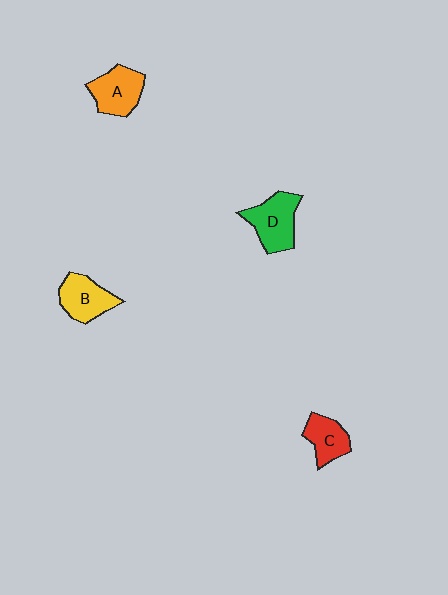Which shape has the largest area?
Shape D (green).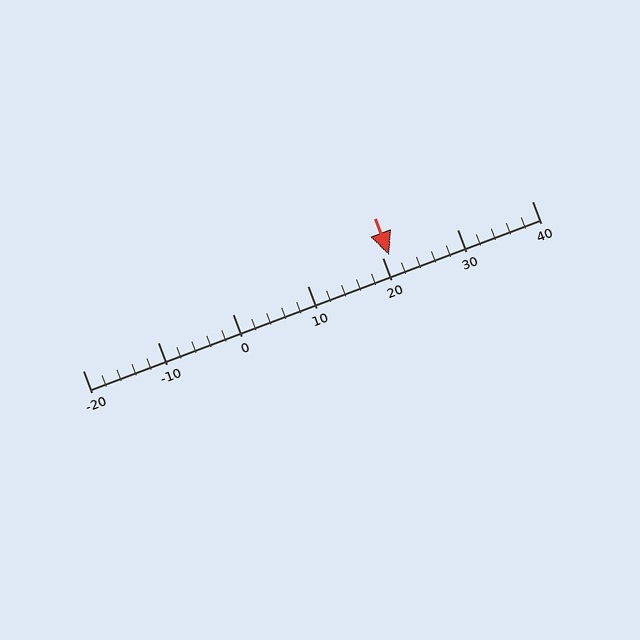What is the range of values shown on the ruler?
The ruler shows values from -20 to 40.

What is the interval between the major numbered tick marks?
The major tick marks are spaced 10 units apart.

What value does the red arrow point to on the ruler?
The red arrow points to approximately 21.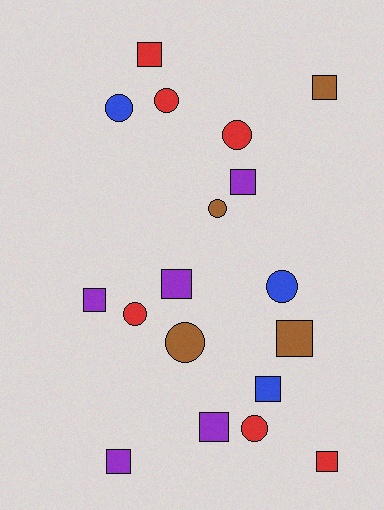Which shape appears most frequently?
Square, with 10 objects.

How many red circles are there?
There are 4 red circles.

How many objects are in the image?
There are 18 objects.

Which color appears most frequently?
Red, with 6 objects.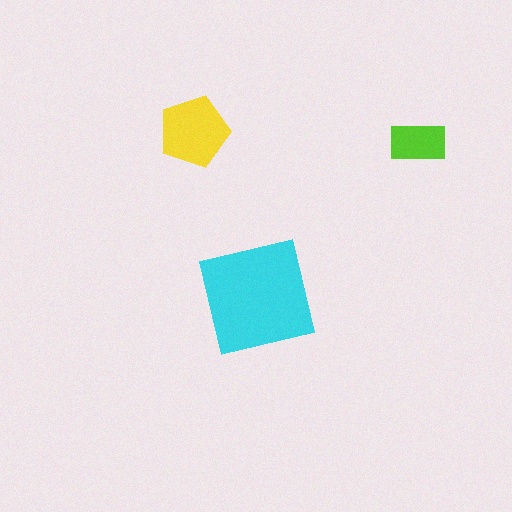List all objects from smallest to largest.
The lime rectangle, the yellow pentagon, the cyan square.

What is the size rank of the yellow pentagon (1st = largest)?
2nd.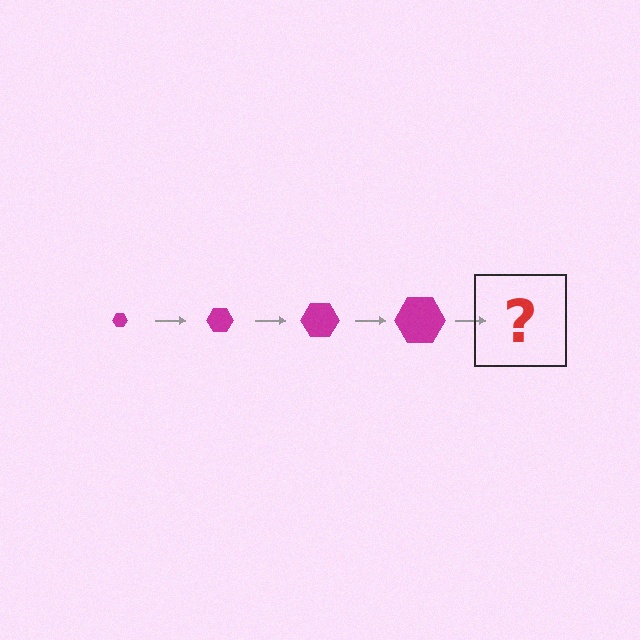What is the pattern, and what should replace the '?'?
The pattern is that the hexagon gets progressively larger each step. The '?' should be a magenta hexagon, larger than the previous one.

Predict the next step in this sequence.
The next step is a magenta hexagon, larger than the previous one.